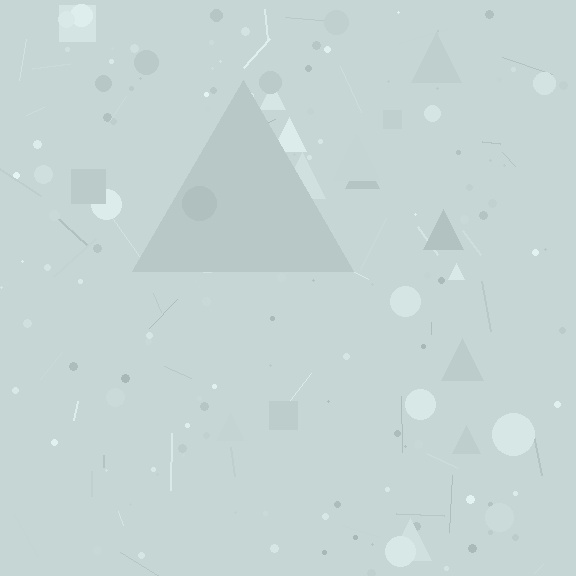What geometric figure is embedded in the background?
A triangle is embedded in the background.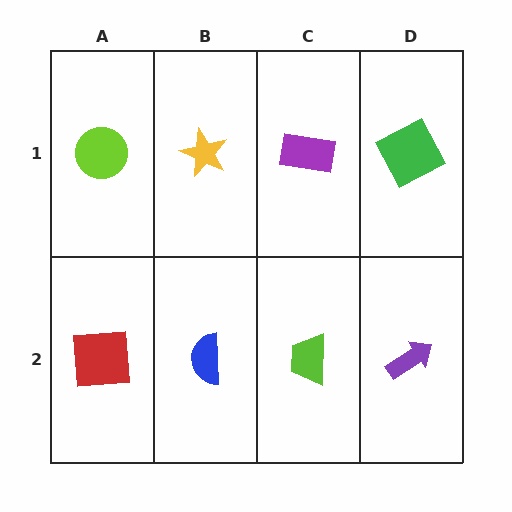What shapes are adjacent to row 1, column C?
A lime trapezoid (row 2, column C), a yellow star (row 1, column B), a green square (row 1, column D).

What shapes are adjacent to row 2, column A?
A lime circle (row 1, column A), a blue semicircle (row 2, column B).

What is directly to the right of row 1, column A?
A yellow star.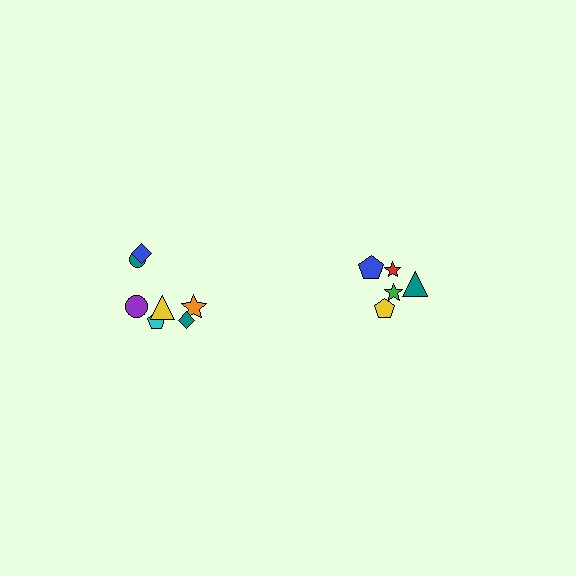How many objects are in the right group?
There are 5 objects.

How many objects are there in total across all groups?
There are 12 objects.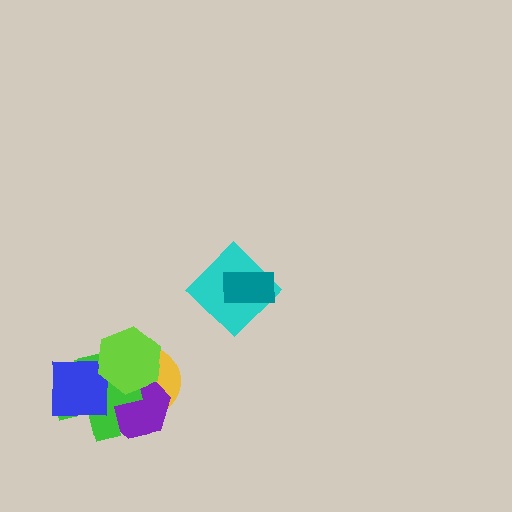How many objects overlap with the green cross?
4 objects overlap with the green cross.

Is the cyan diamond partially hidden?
Yes, it is partially covered by another shape.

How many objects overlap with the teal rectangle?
1 object overlaps with the teal rectangle.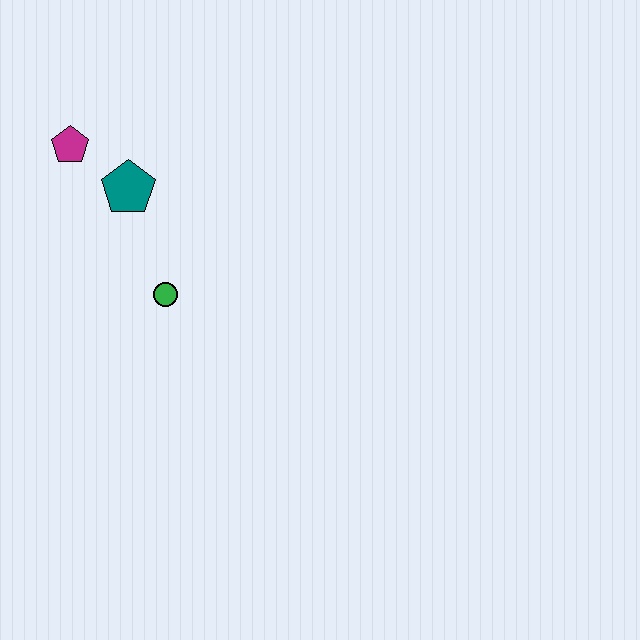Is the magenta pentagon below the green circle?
No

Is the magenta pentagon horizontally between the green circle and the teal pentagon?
No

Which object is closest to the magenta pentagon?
The teal pentagon is closest to the magenta pentagon.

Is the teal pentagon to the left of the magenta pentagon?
No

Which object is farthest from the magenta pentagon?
The green circle is farthest from the magenta pentagon.